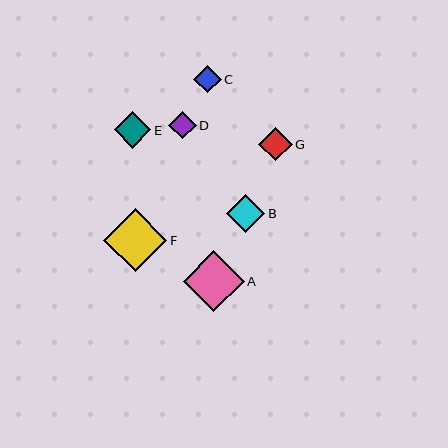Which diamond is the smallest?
Diamond D is the smallest with a size of approximately 27 pixels.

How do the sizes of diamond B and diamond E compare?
Diamond B and diamond E are approximately the same size.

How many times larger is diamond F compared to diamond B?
Diamond F is approximately 1.7 times the size of diamond B.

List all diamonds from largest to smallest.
From largest to smallest: F, A, B, E, G, C, D.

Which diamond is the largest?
Diamond F is the largest with a size of approximately 63 pixels.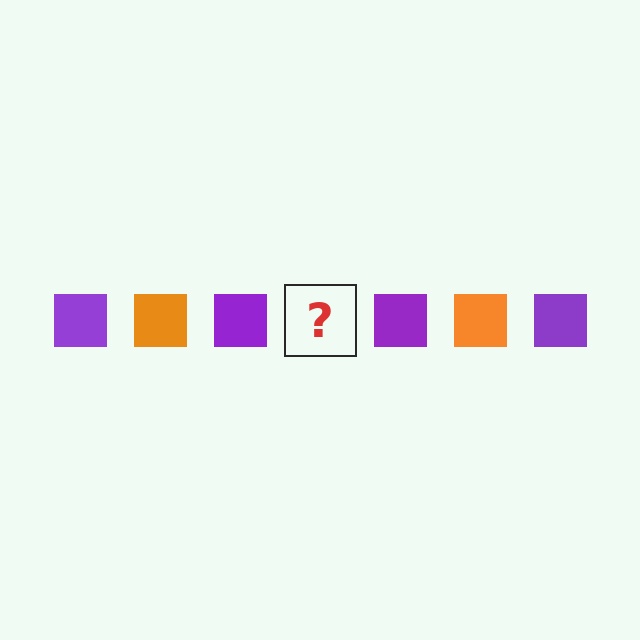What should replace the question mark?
The question mark should be replaced with an orange square.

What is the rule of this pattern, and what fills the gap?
The rule is that the pattern cycles through purple, orange squares. The gap should be filled with an orange square.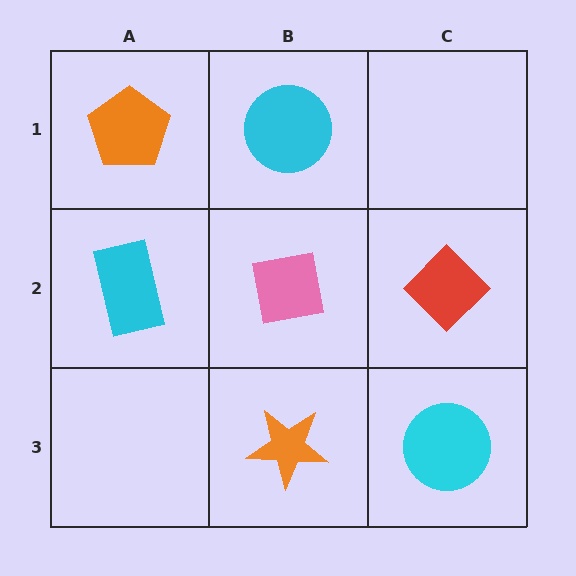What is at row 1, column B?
A cyan circle.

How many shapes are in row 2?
3 shapes.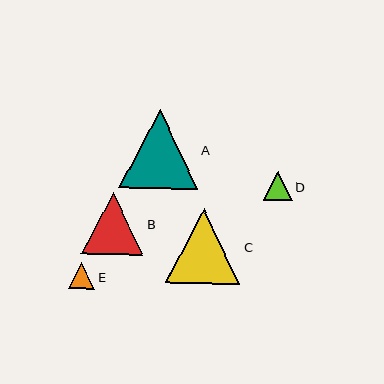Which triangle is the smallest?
Triangle E is the smallest with a size of approximately 26 pixels.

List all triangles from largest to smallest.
From largest to smallest: A, C, B, D, E.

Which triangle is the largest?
Triangle A is the largest with a size of approximately 79 pixels.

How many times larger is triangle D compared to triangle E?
Triangle D is approximately 1.1 times the size of triangle E.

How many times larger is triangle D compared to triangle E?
Triangle D is approximately 1.1 times the size of triangle E.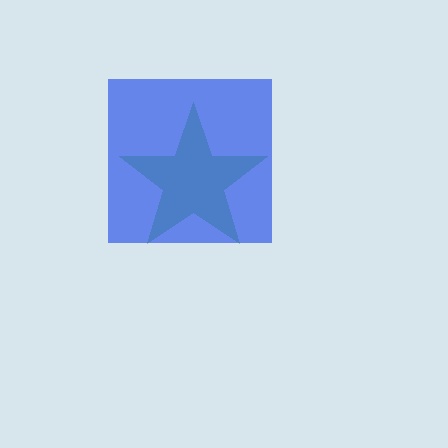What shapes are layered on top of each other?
The layered shapes are: a lime star, a blue square.